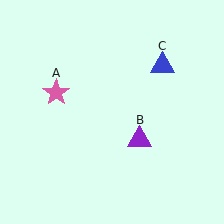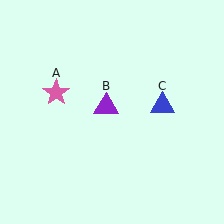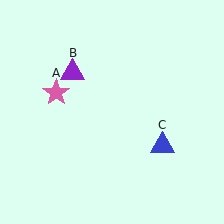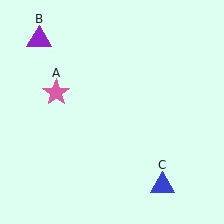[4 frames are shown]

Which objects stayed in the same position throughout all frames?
Pink star (object A) remained stationary.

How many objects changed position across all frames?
2 objects changed position: purple triangle (object B), blue triangle (object C).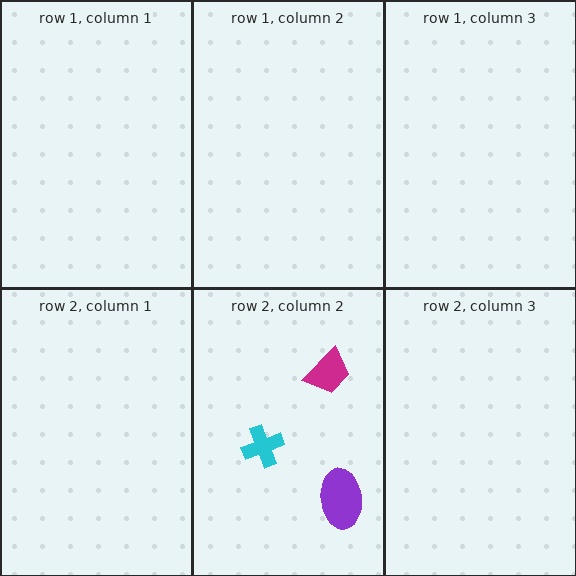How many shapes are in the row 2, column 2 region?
3.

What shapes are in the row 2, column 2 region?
The cyan cross, the magenta trapezoid, the purple ellipse.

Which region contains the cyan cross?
The row 2, column 2 region.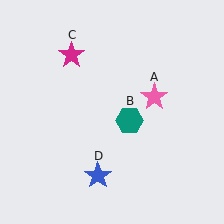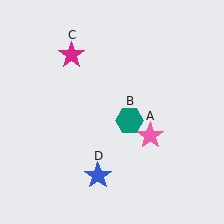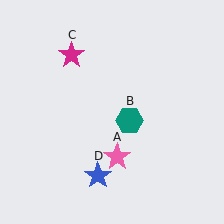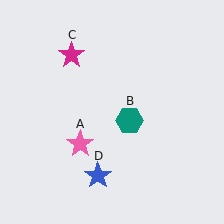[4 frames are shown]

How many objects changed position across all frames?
1 object changed position: pink star (object A).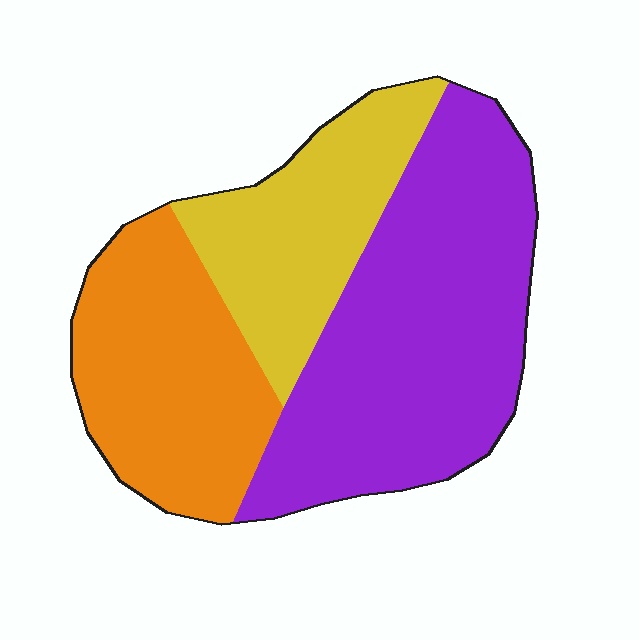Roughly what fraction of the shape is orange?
Orange takes up between a sixth and a third of the shape.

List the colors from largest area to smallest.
From largest to smallest: purple, orange, yellow.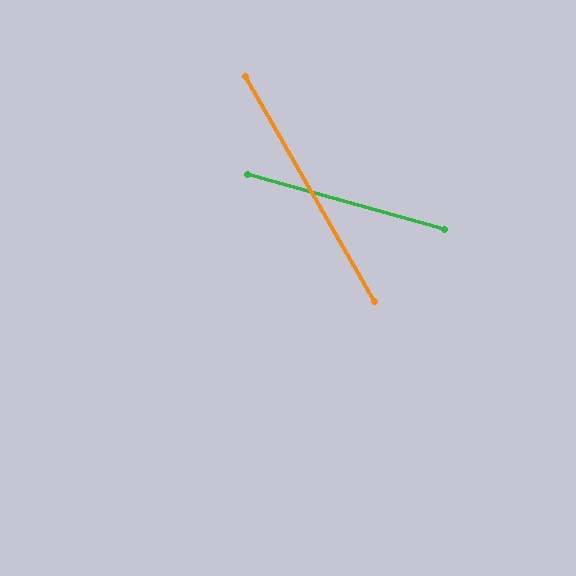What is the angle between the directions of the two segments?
Approximately 45 degrees.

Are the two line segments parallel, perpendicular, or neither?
Neither parallel nor perpendicular — they differ by about 45°.